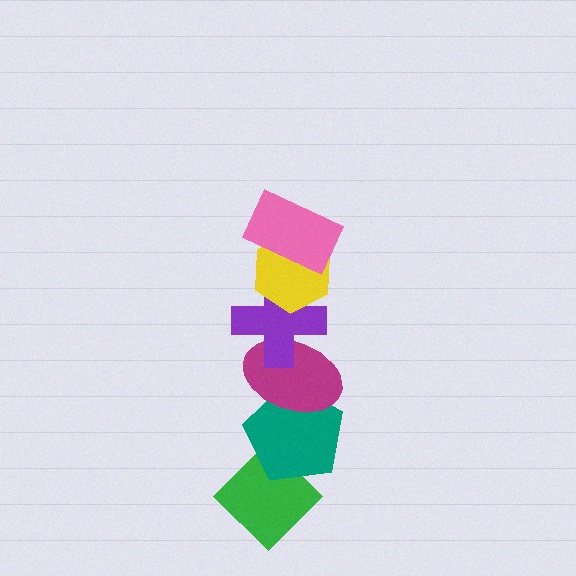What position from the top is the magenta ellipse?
The magenta ellipse is 4th from the top.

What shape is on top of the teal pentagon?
The magenta ellipse is on top of the teal pentagon.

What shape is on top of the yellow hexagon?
The pink rectangle is on top of the yellow hexagon.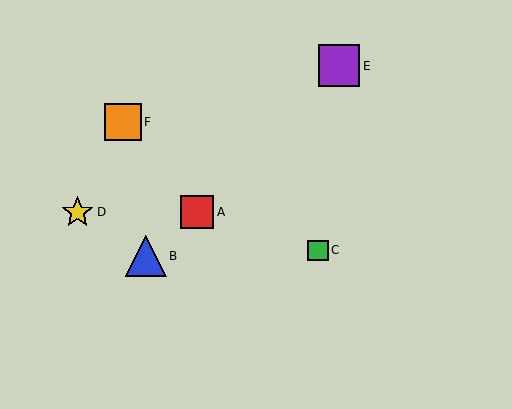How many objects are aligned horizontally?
2 objects (A, D) are aligned horizontally.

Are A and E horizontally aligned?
No, A is at y≈212 and E is at y≈66.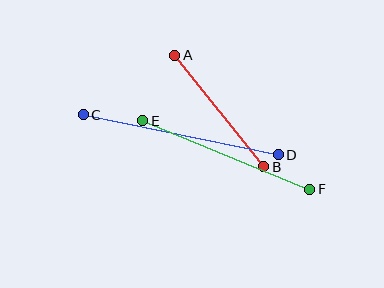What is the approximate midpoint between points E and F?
The midpoint is at approximately (226, 155) pixels.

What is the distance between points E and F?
The distance is approximately 180 pixels.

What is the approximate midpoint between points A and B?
The midpoint is at approximately (219, 111) pixels.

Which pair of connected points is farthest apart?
Points C and D are farthest apart.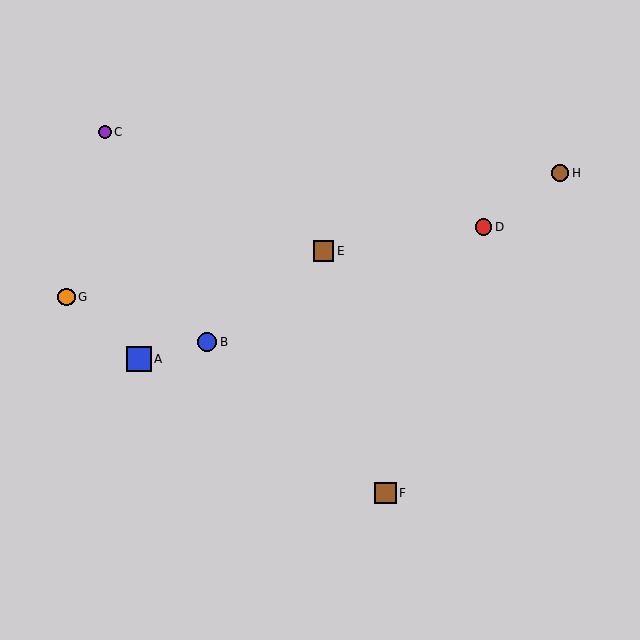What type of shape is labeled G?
Shape G is an orange circle.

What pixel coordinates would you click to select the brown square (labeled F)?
Click at (386, 493) to select the brown square F.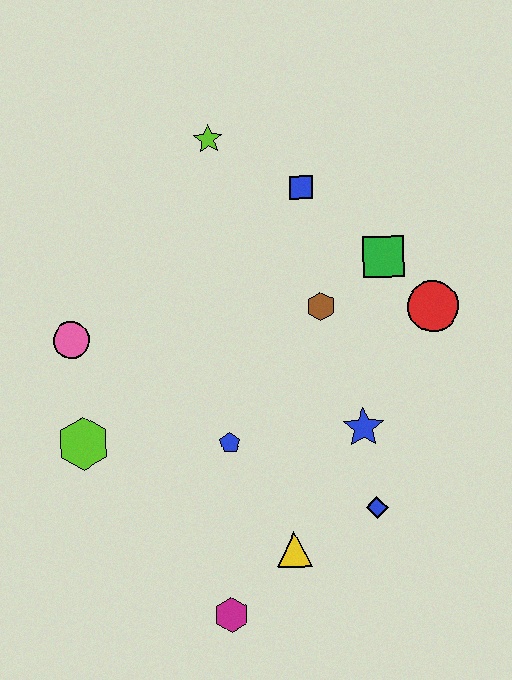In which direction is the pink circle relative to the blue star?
The pink circle is to the left of the blue star.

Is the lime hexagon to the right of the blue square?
No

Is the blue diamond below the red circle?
Yes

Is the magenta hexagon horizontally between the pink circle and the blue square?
Yes